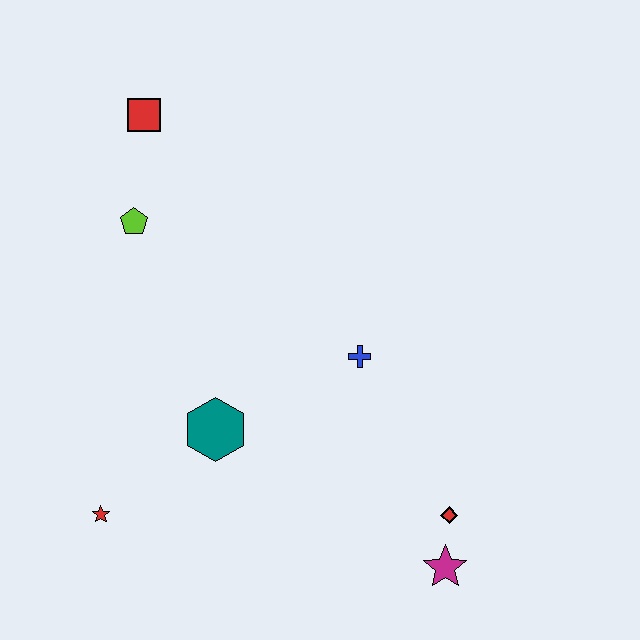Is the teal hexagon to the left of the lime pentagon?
No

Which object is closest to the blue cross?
The teal hexagon is closest to the blue cross.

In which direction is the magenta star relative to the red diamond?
The magenta star is below the red diamond.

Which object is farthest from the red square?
The magenta star is farthest from the red square.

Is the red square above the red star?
Yes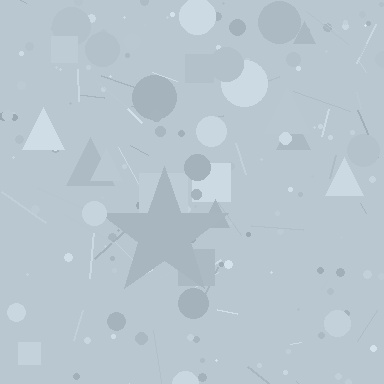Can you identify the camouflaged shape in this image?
The camouflaged shape is a star.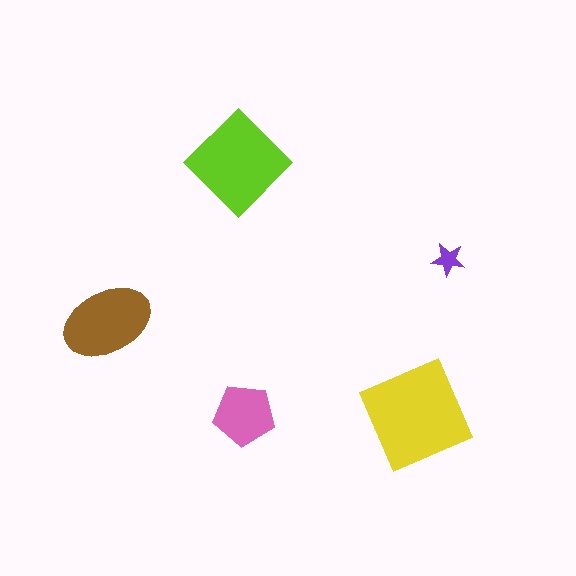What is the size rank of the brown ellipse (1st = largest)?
3rd.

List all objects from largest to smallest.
The yellow square, the lime diamond, the brown ellipse, the pink pentagon, the purple star.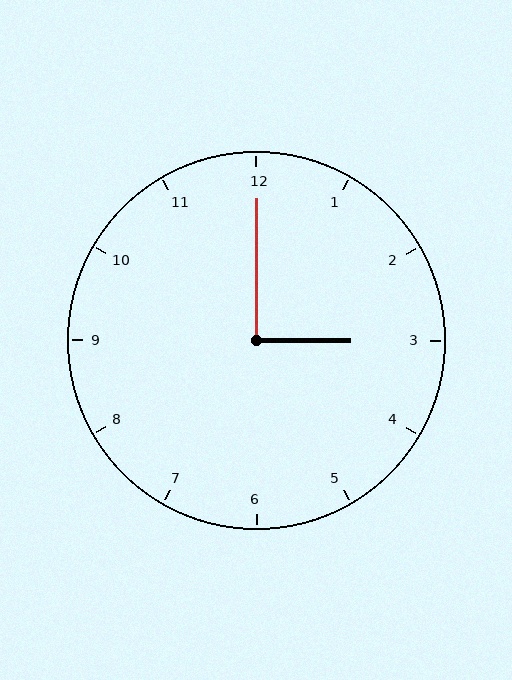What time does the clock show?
3:00.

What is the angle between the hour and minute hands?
Approximately 90 degrees.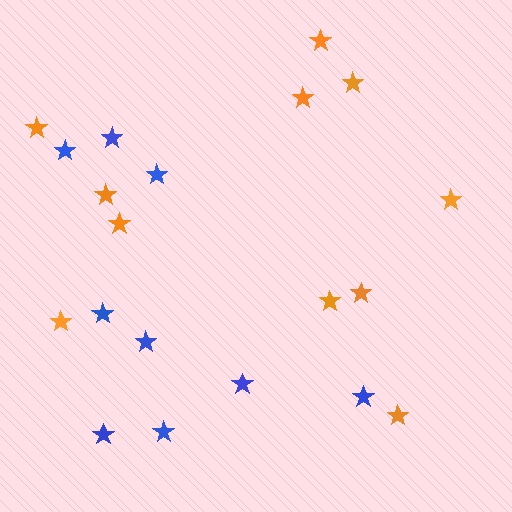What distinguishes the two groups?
There are 2 groups: one group of blue stars (9) and one group of orange stars (11).